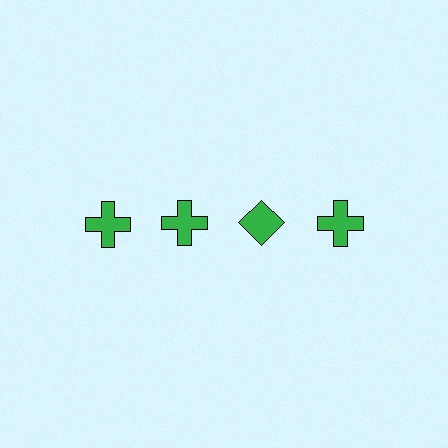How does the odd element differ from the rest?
It has a different shape: diamond instead of cross.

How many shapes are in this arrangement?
There are 4 shapes arranged in a grid pattern.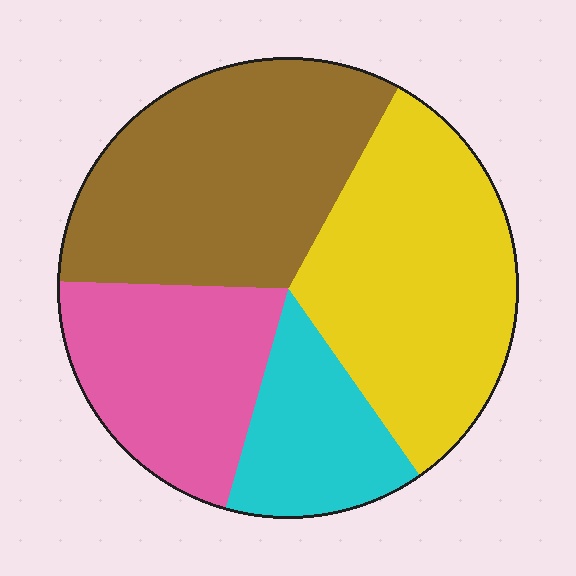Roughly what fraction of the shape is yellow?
Yellow takes up about one third (1/3) of the shape.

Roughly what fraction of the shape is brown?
Brown covers 33% of the shape.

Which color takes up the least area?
Cyan, at roughly 15%.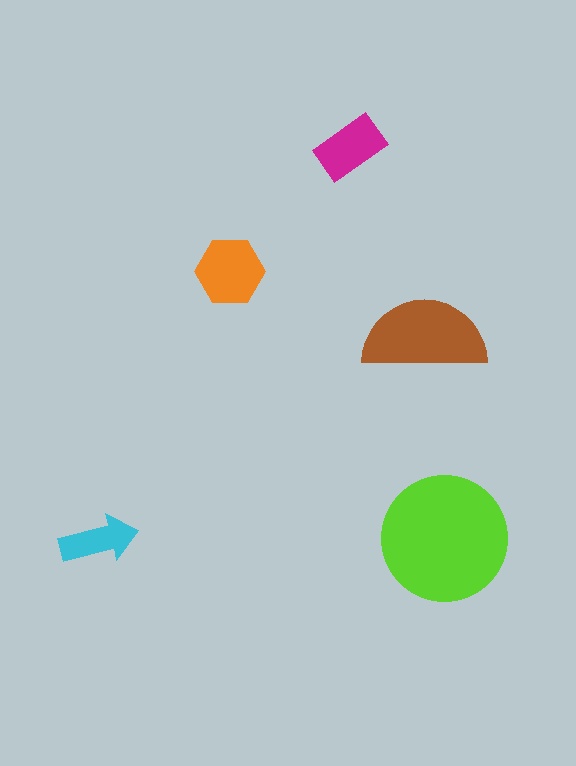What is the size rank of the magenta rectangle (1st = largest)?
4th.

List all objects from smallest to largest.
The cyan arrow, the magenta rectangle, the orange hexagon, the brown semicircle, the lime circle.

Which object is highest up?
The magenta rectangle is topmost.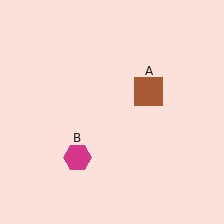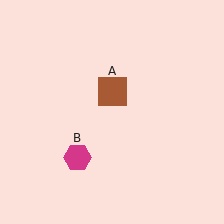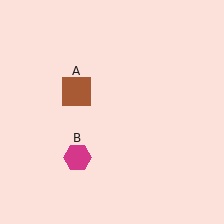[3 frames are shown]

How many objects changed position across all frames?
1 object changed position: brown square (object A).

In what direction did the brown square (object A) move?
The brown square (object A) moved left.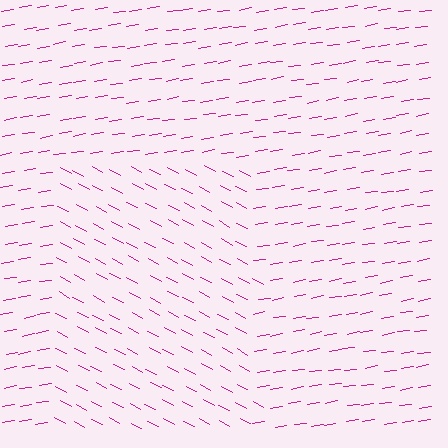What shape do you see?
I see a rectangle.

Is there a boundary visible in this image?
Yes, there is a texture boundary formed by a change in line orientation.